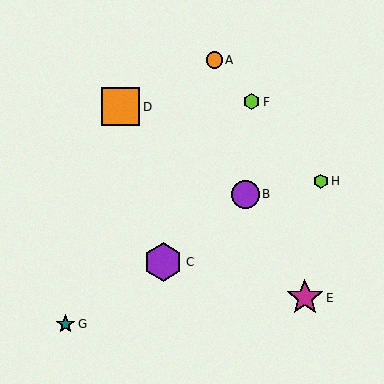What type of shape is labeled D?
Shape D is an orange square.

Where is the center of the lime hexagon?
The center of the lime hexagon is at (252, 102).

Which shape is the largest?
The purple hexagon (labeled C) is the largest.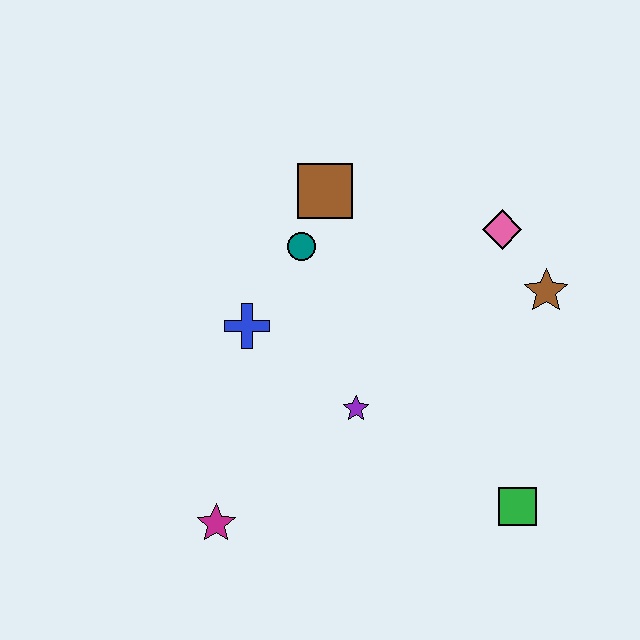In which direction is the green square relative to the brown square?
The green square is below the brown square.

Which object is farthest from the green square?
The brown square is farthest from the green square.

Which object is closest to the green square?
The purple star is closest to the green square.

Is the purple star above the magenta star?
Yes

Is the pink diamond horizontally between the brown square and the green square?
Yes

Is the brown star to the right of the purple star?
Yes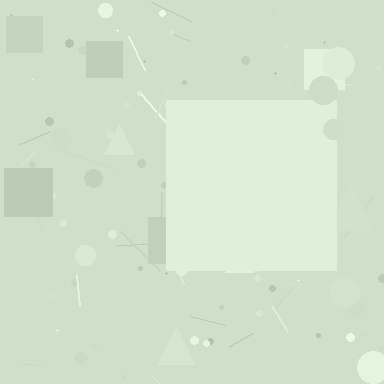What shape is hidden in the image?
A square is hidden in the image.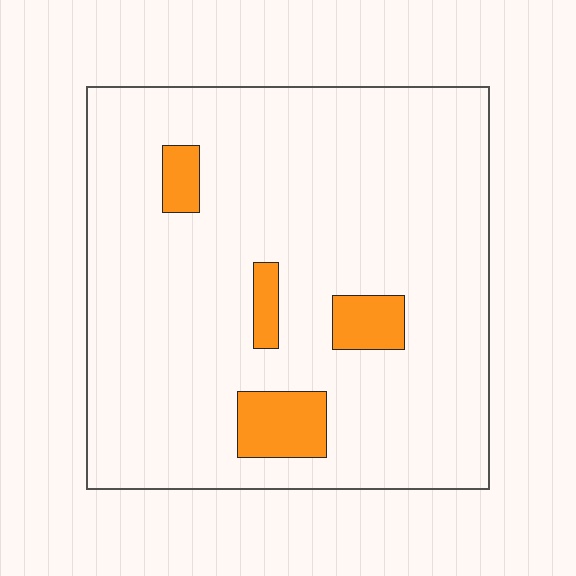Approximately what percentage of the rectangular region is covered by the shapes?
Approximately 10%.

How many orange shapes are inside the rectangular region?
4.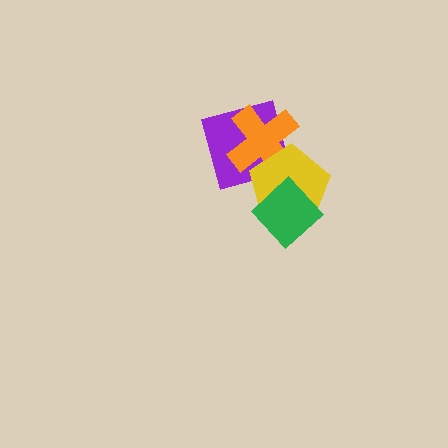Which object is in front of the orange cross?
The yellow pentagon is in front of the orange cross.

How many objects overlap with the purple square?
2 objects overlap with the purple square.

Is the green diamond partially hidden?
No, no other shape covers it.